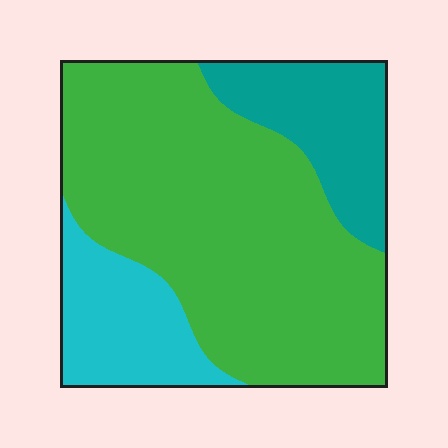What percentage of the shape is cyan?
Cyan takes up less than a quarter of the shape.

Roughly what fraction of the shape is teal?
Teal covers around 20% of the shape.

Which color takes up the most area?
Green, at roughly 65%.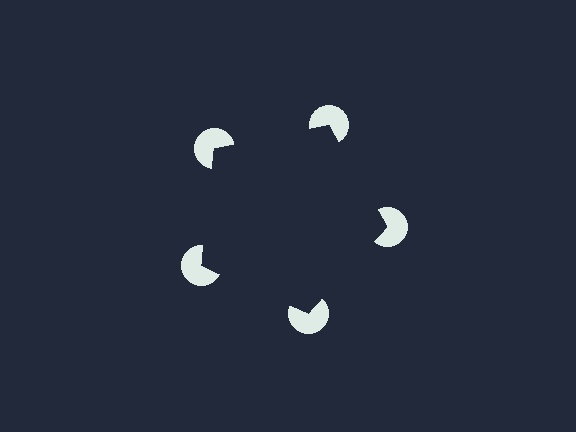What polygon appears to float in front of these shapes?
An illusory pentagon — its edges are inferred from the aligned wedge cuts in the pac-man discs, not physically drawn.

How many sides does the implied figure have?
5 sides.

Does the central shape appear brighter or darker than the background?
It typically appears slightly darker than the background, even though no actual brightness change is drawn.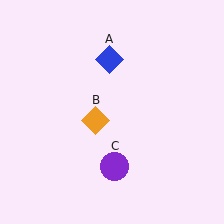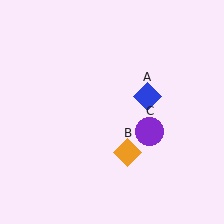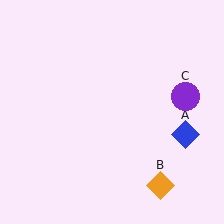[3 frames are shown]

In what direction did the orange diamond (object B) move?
The orange diamond (object B) moved down and to the right.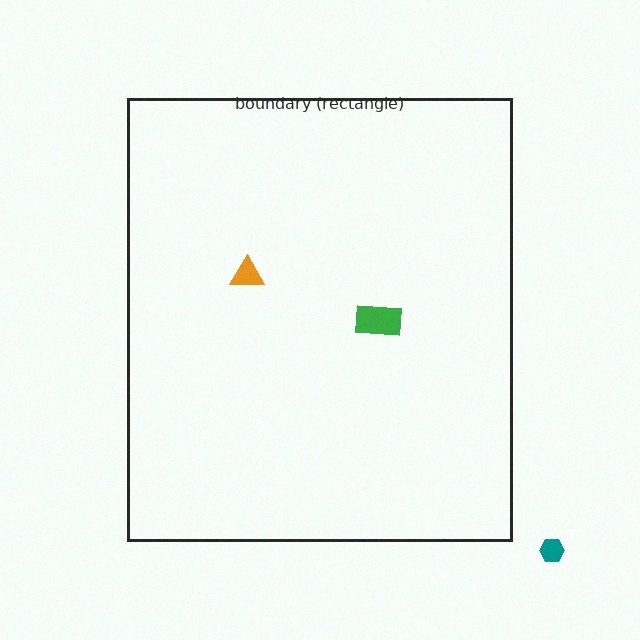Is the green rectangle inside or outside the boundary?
Inside.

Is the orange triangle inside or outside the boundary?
Inside.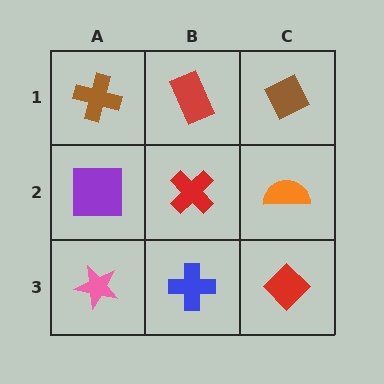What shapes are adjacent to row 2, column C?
A brown diamond (row 1, column C), a red diamond (row 3, column C), a red cross (row 2, column B).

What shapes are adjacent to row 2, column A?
A brown cross (row 1, column A), a pink star (row 3, column A), a red cross (row 2, column B).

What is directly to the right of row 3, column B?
A red diamond.